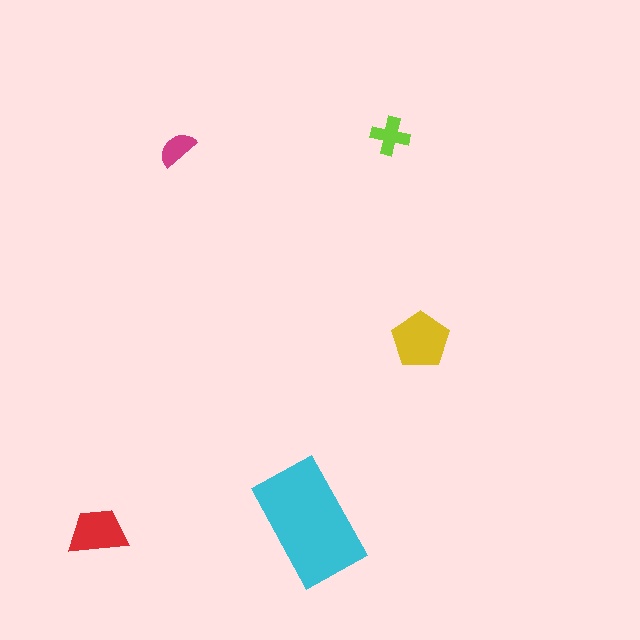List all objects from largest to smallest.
The cyan rectangle, the yellow pentagon, the red trapezoid, the lime cross, the magenta semicircle.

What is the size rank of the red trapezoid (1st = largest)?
3rd.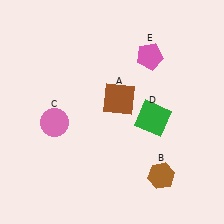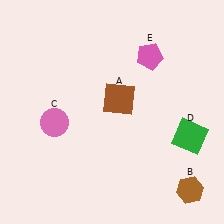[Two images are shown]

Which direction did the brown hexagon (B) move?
The brown hexagon (B) moved right.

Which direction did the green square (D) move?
The green square (D) moved right.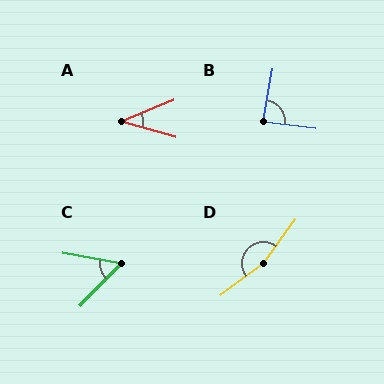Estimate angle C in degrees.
Approximately 55 degrees.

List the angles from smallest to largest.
A (38°), C (55°), B (86°), D (162°).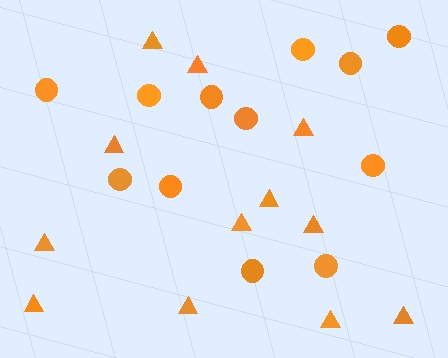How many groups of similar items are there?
There are 2 groups: one group of circles (12) and one group of triangles (12).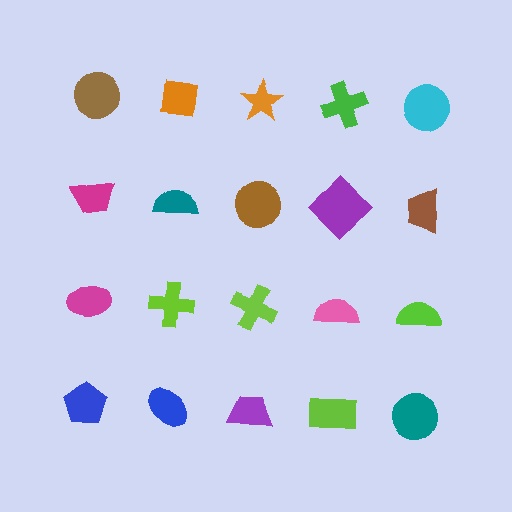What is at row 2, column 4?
A purple diamond.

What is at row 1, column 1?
A brown circle.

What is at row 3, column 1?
A magenta ellipse.